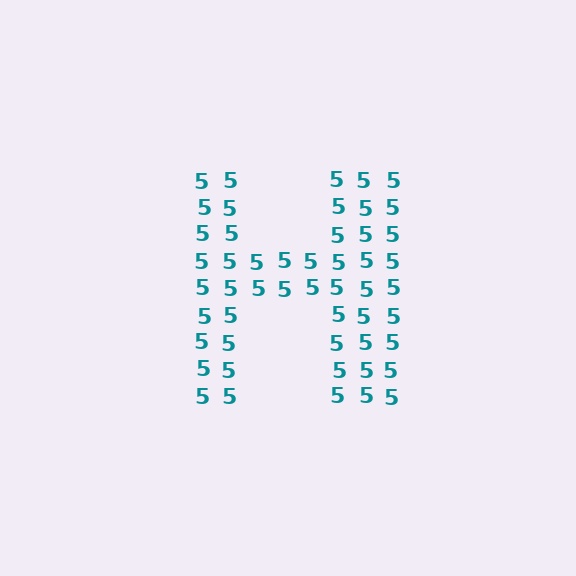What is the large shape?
The large shape is the letter H.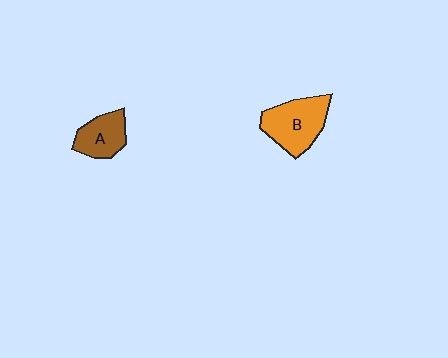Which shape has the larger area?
Shape B (orange).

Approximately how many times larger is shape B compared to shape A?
Approximately 1.5 times.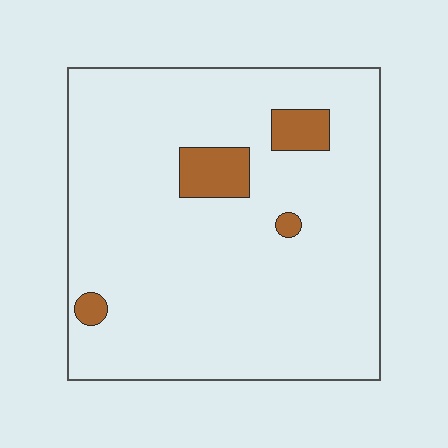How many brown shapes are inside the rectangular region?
4.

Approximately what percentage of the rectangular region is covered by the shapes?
Approximately 10%.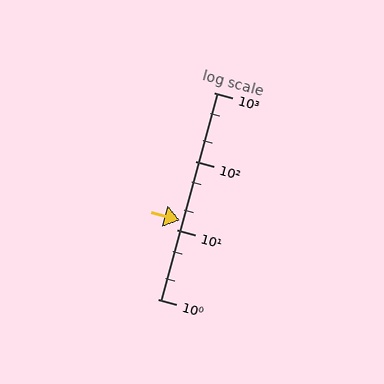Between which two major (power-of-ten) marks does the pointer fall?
The pointer is between 10 and 100.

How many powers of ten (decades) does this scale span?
The scale spans 3 decades, from 1 to 1000.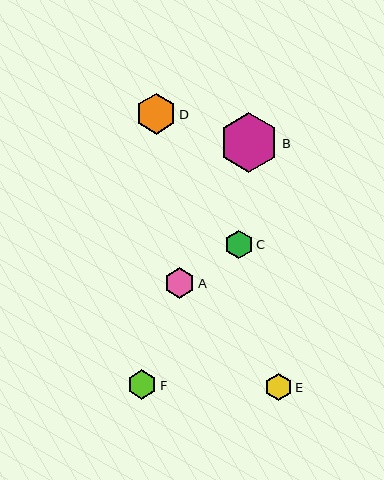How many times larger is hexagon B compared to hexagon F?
Hexagon B is approximately 2.0 times the size of hexagon F.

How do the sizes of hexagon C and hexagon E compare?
Hexagon C and hexagon E are approximately the same size.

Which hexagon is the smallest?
Hexagon E is the smallest with a size of approximately 27 pixels.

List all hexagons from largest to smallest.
From largest to smallest: B, D, A, F, C, E.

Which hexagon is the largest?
Hexagon B is the largest with a size of approximately 60 pixels.